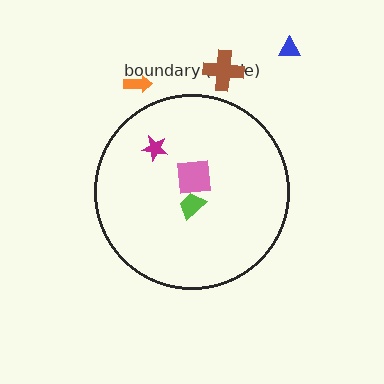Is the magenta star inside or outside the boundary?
Inside.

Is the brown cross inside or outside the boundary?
Outside.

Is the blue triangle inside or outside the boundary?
Outside.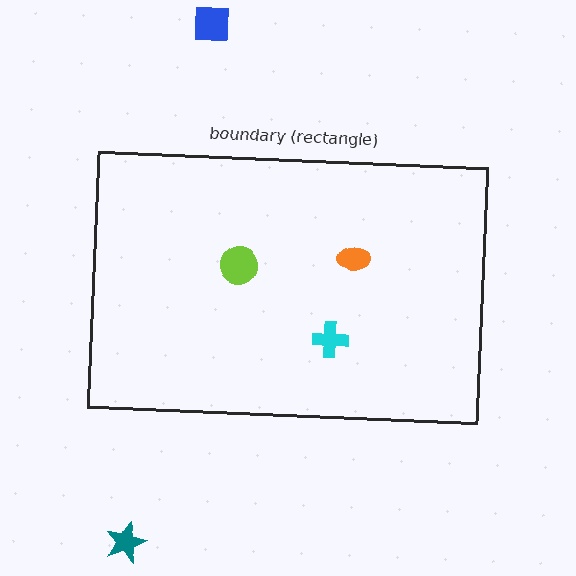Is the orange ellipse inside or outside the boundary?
Inside.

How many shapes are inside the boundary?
3 inside, 2 outside.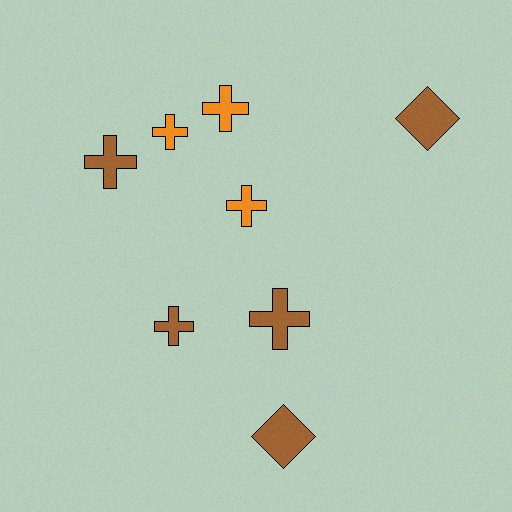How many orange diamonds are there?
There are no orange diamonds.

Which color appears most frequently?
Brown, with 5 objects.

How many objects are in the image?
There are 8 objects.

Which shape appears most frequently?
Cross, with 6 objects.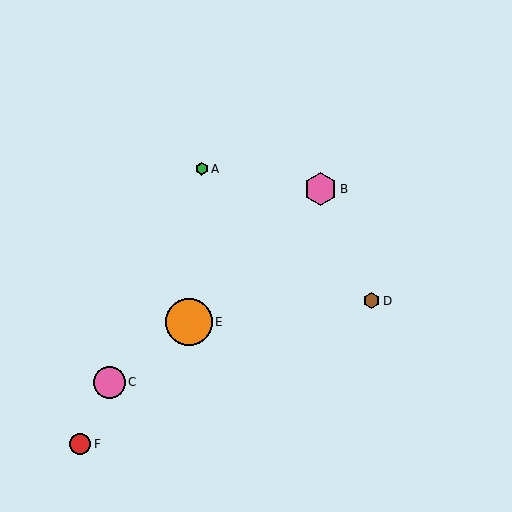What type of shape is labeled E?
Shape E is an orange circle.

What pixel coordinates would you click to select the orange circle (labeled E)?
Click at (189, 322) to select the orange circle E.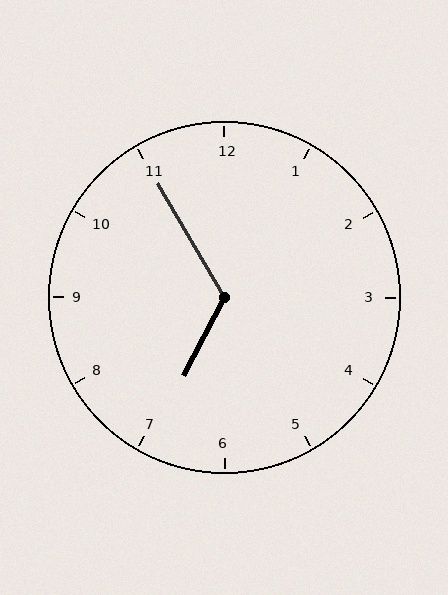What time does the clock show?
6:55.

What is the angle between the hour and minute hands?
Approximately 122 degrees.